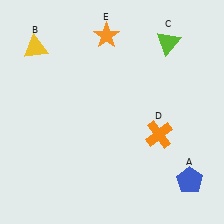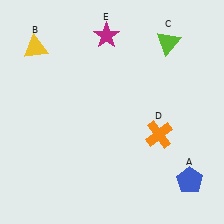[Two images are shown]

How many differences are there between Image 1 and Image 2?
There is 1 difference between the two images.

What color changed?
The star (E) changed from orange in Image 1 to magenta in Image 2.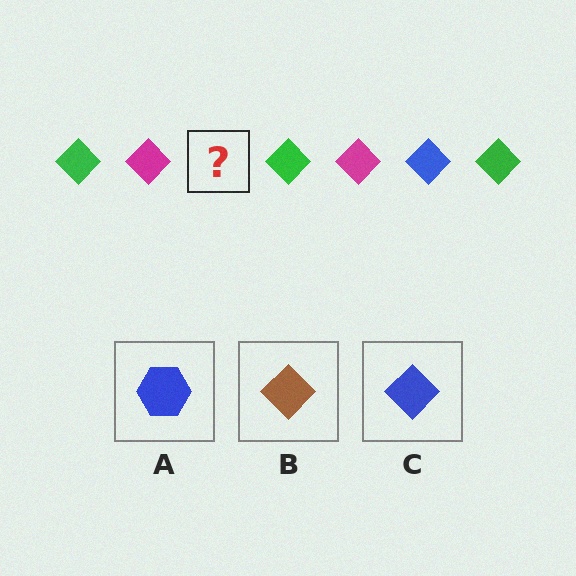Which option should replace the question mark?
Option C.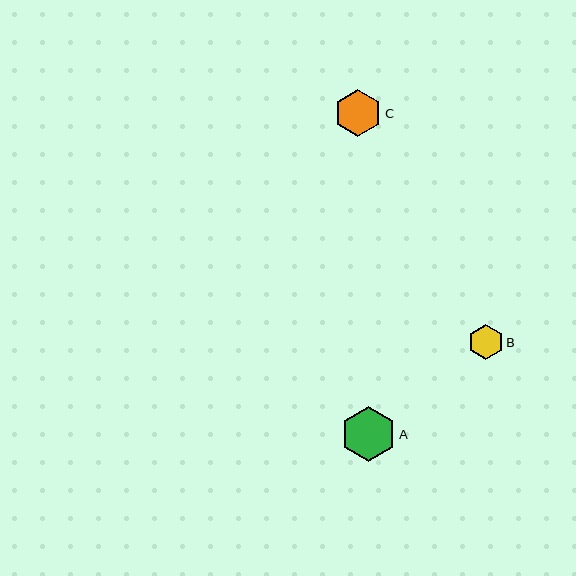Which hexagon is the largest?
Hexagon A is the largest with a size of approximately 55 pixels.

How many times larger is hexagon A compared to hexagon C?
Hexagon A is approximately 1.2 times the size of hexagon C.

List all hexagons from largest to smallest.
From largest to smallest: A, C, B.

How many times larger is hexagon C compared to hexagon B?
Hexagon C is approximately 1.4 times the size of hexagon B.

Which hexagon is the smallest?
Hexagon B is the smallest with a size of approximately 35 pixels.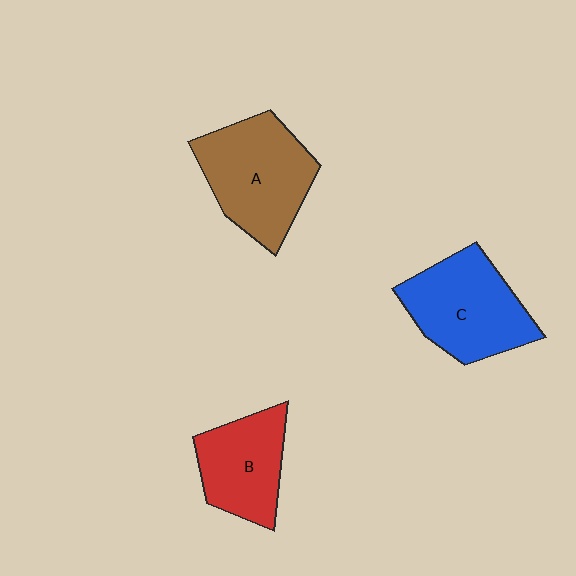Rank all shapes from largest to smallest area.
From largest to smallest: A (brown), C (blue), B (red).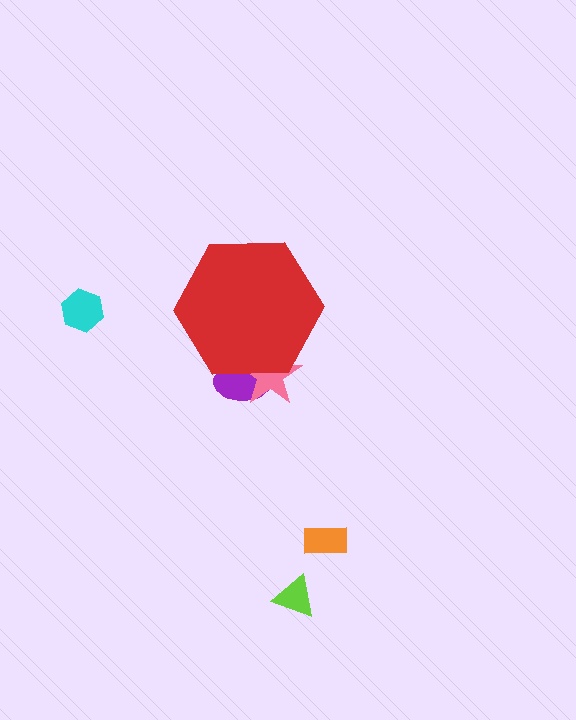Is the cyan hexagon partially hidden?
No, the cyan hexagon is fully visible.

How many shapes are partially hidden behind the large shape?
2 shapes are partially hidden.